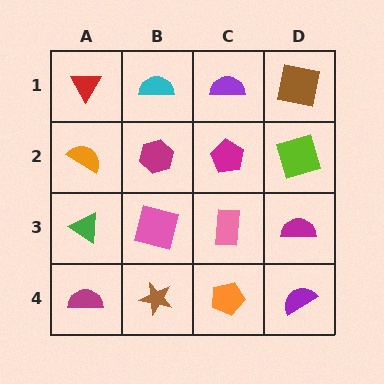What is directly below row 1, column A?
An orange semicircle.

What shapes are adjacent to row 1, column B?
A magenta hexagon (row 2, column B), a red triangle (row 1, column A), a purple semicircle (row 1, column C).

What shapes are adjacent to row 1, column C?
A magenta pentagon (row 2, column C), a cyan semicircle (row 1, column B), a brown square (row 1, column D).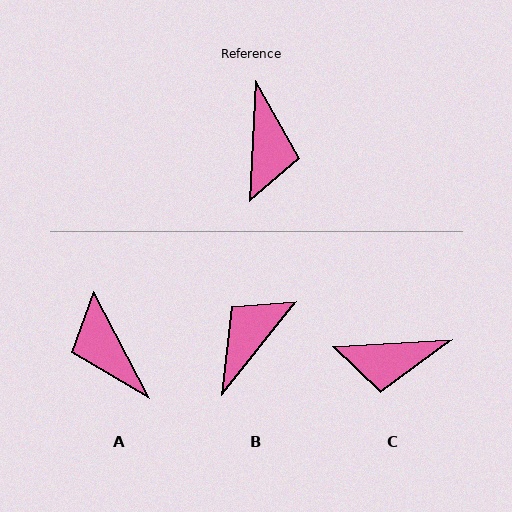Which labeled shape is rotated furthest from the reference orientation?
A, about 150 degrees away.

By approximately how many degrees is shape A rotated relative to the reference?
Approximately 150 degrees clockwise.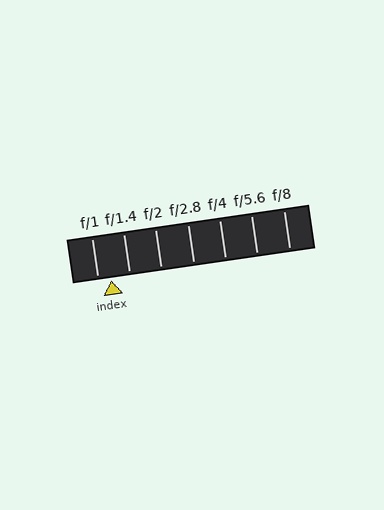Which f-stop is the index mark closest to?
The index mark is closest to f/1.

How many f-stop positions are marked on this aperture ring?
There are 7 f-stop positions marked.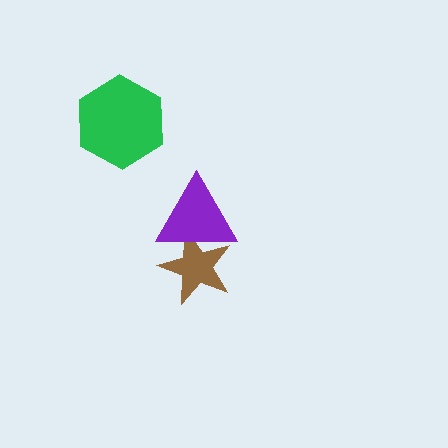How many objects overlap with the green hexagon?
0 objects overlap with the green hexagon.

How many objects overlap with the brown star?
1 object overlaps with the brown star.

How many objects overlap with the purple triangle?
1 object overlaps with the purple triangle.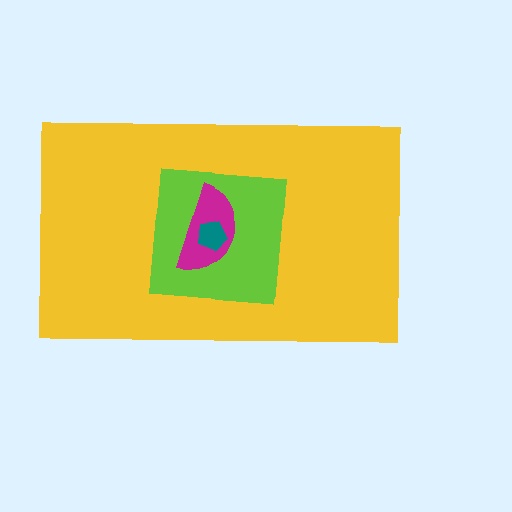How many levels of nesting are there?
4.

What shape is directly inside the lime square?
The magenta semicircle.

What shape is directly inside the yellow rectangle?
The lime square.